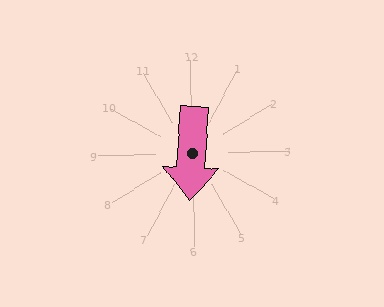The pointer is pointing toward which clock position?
Roughly 6 o'clock.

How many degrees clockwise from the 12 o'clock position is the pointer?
Approximately 184 degrees.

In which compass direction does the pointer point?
South.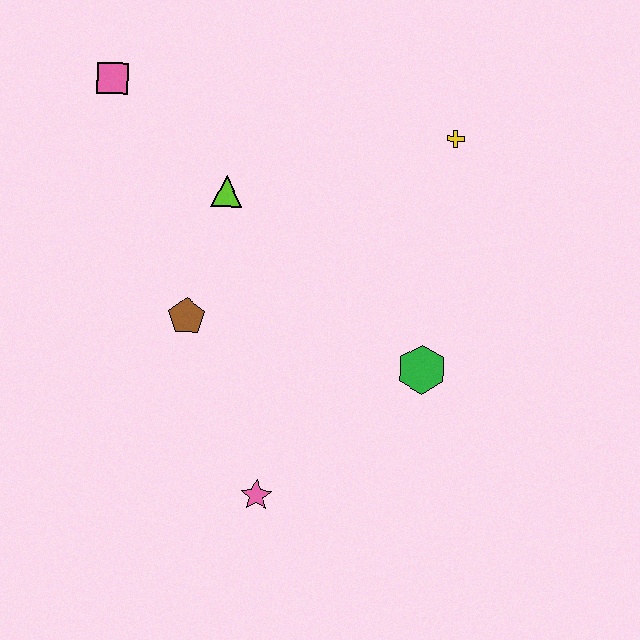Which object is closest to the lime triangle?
The brown pentagon is closest to the lime triangle.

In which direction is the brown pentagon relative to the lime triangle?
The brown pentagon is below the lime triangle.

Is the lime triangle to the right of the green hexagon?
No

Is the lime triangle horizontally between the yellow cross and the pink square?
Yes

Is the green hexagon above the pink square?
No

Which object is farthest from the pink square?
The pink star is farthest from the pink square.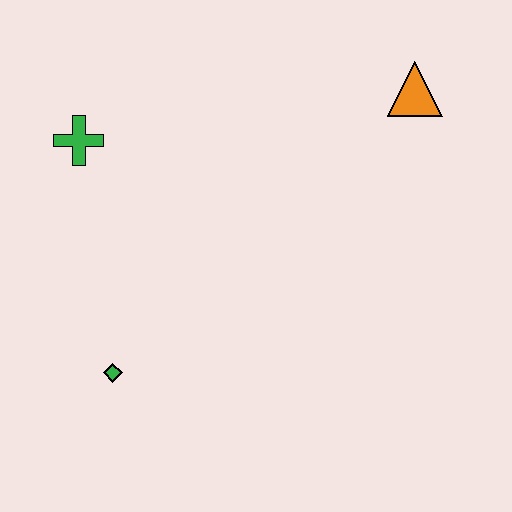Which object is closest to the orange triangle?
The green cross is closest to the orange triangle.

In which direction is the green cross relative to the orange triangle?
The green cross is to the left of the orange triangle.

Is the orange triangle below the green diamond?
No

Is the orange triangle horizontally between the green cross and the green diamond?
No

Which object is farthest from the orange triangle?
The green diamond is farthest from the orange triangle.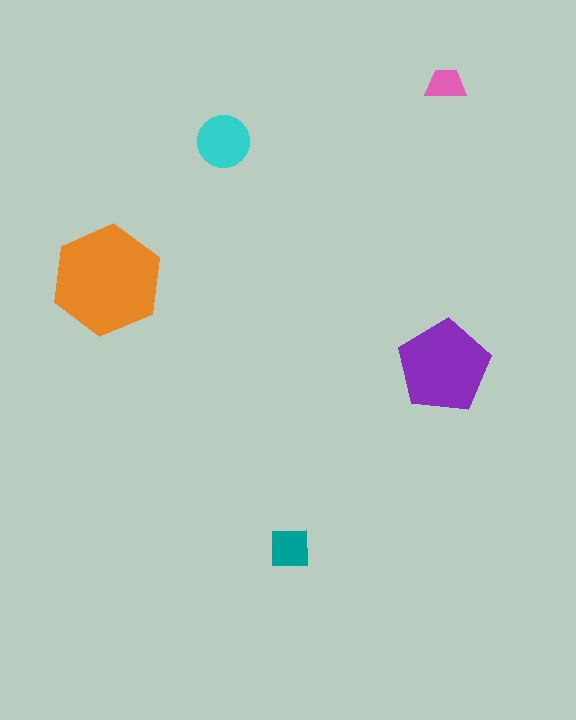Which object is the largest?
The orange hexagon.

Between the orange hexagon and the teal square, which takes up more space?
The orange hexagon.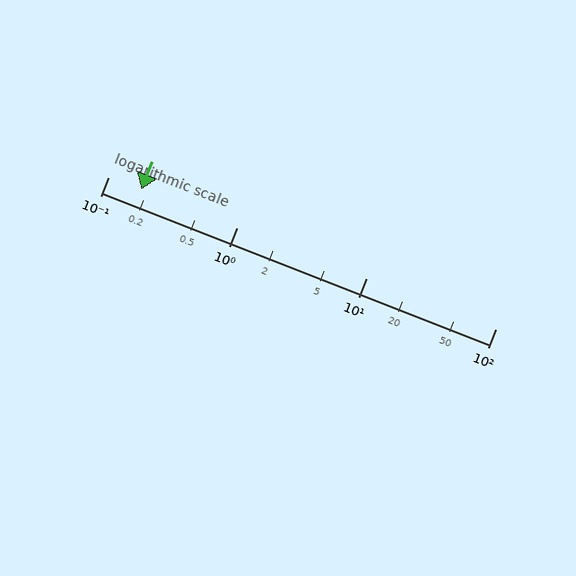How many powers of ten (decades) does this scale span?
The scale spans 3 decades, from 0.1 to 100.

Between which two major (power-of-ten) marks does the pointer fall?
The pointer is between 0.1 and 1.